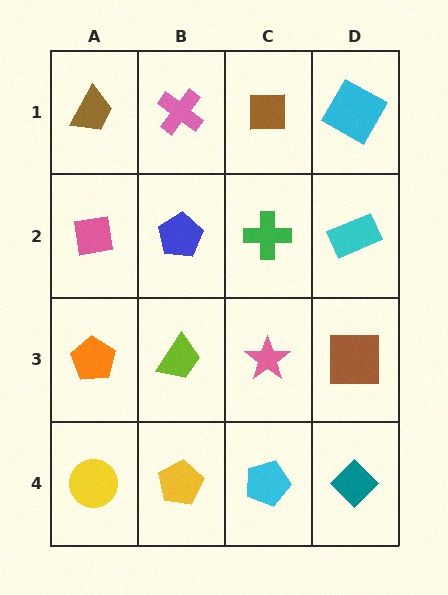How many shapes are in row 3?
4 shapes.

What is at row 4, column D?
A teal diamond.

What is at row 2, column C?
A green cross.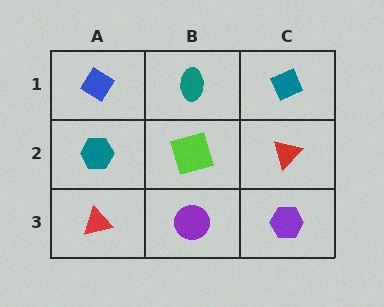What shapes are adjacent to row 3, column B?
A lime square (row 2, column B), a red triangle (row 3, column A), a purple hexagon (row 3, column C).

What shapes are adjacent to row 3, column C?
A red triangle (row 2, column C), a purple circle (row 3, column B).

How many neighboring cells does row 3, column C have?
2.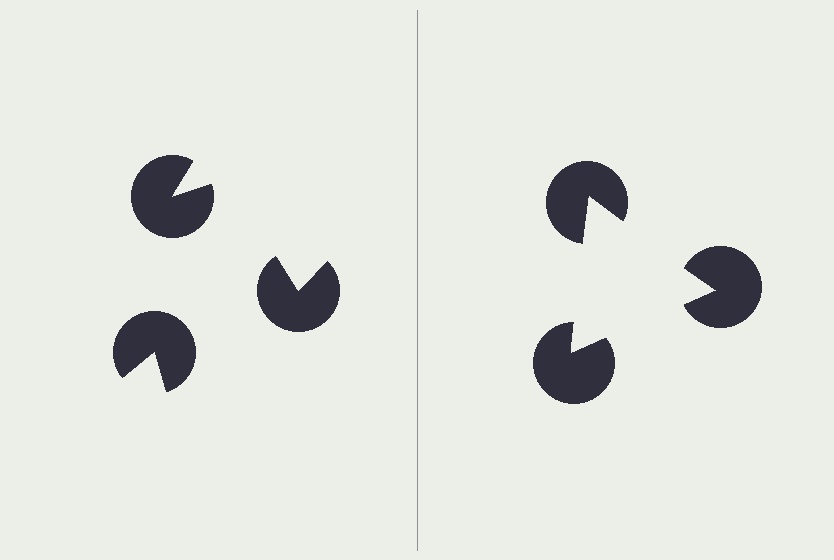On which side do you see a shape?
An illusory triangle appears on the right side. On the left side the wedge cuts are rotated, so no coherent shape forms.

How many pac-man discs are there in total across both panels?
6 — 3 on each side.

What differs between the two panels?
The pac-man discs are positioned identically on both sides; only the wedge orientations differ. On the right they align to a triangle; on the left they are misaligned.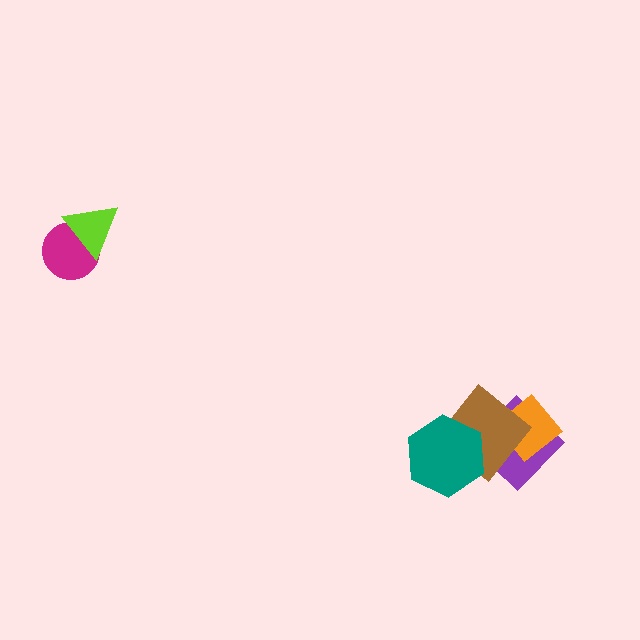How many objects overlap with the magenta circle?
1 object overlaps with the magenta circle.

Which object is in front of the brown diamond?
The teal hexagon is in front of the brown diamond.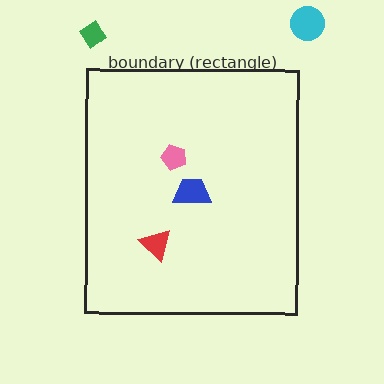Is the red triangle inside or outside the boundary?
Inside.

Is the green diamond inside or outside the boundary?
Outside.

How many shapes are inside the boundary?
3 inside, 2 outside.